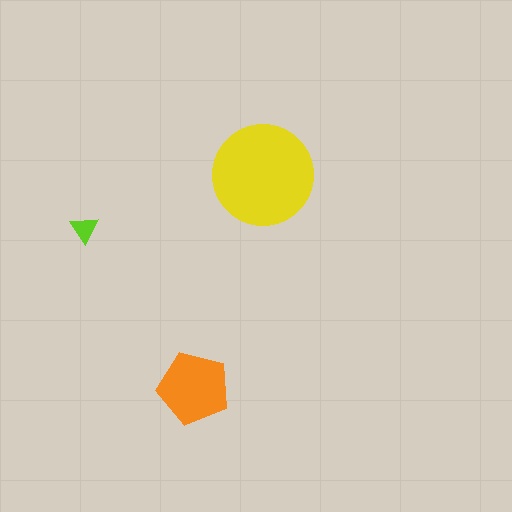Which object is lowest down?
The orange pentagon is bottommost.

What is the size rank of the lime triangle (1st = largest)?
3rd.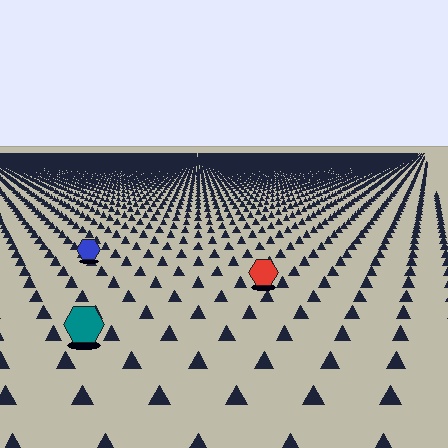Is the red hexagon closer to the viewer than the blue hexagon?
Yes. The red hexagon is closer — you can tell from the texture gradient: the ground texture is coarser near it.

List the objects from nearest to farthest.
From nearest to farthest: the teal hexagon, the red hexagon, the blue hexagon.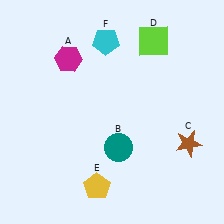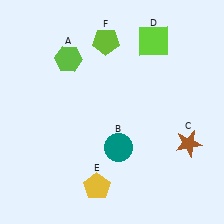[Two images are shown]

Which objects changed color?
A changed from magenta to lime. F changed from cyan to lime.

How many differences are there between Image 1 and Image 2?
There are 2 differences between the two images.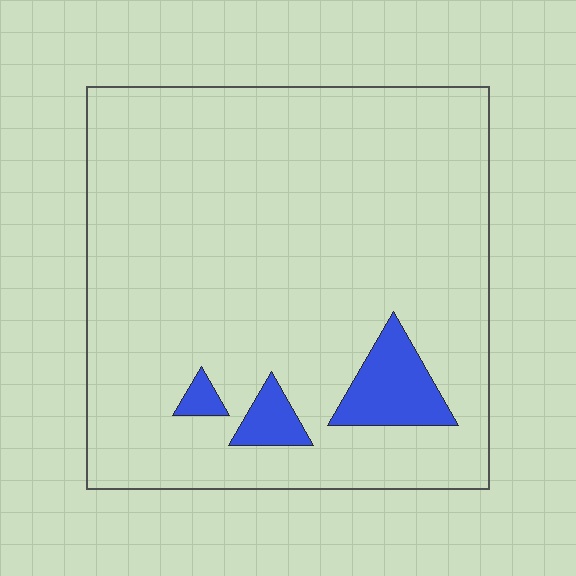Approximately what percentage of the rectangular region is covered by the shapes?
Approximately 10%.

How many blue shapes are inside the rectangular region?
3.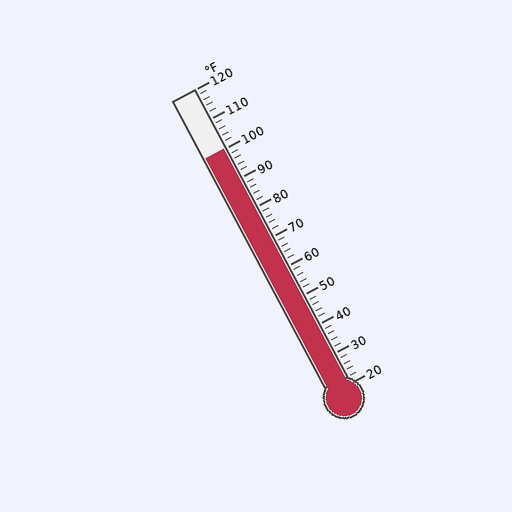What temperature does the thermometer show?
The thermometer shows approximately 100°F.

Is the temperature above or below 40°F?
The temperature is above 40°F.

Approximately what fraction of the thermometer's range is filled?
The thermometer is filled to approximately 80% of its range.